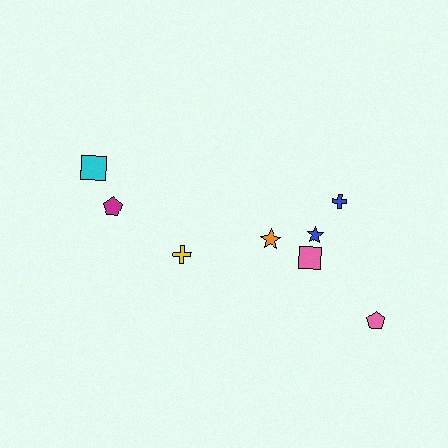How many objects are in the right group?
There are 5 objects.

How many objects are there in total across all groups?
There are 8 objects.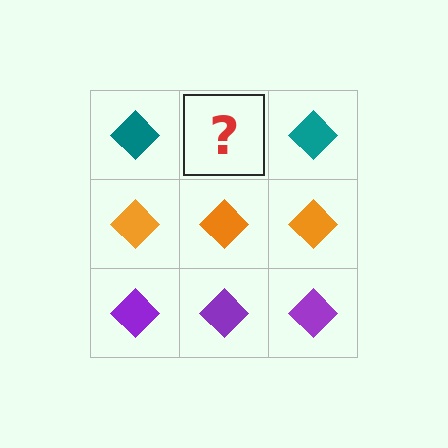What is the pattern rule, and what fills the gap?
The rule is that each row has a consistent color. The gap should be filled with a teal diamond.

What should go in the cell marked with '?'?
The missing cell should contain a teal diamond.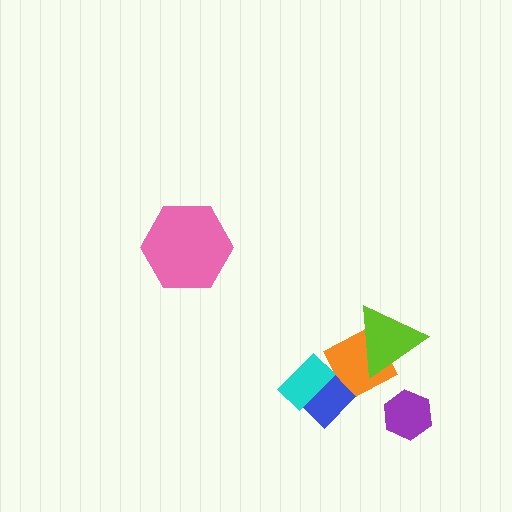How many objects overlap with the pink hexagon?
0 objects overlap with the pink hexagon.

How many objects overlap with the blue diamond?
2 objects overlap with the blue diamond.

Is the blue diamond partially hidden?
Yes, it is partially covered by another shape.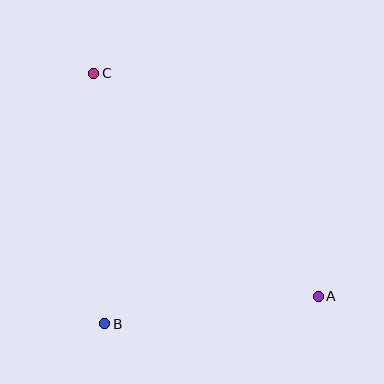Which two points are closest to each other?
Points A and B are closest to each other.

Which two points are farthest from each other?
Points A and C are farthest from each other.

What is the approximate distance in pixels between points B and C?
The distance between B and C is approximately 250 pixels.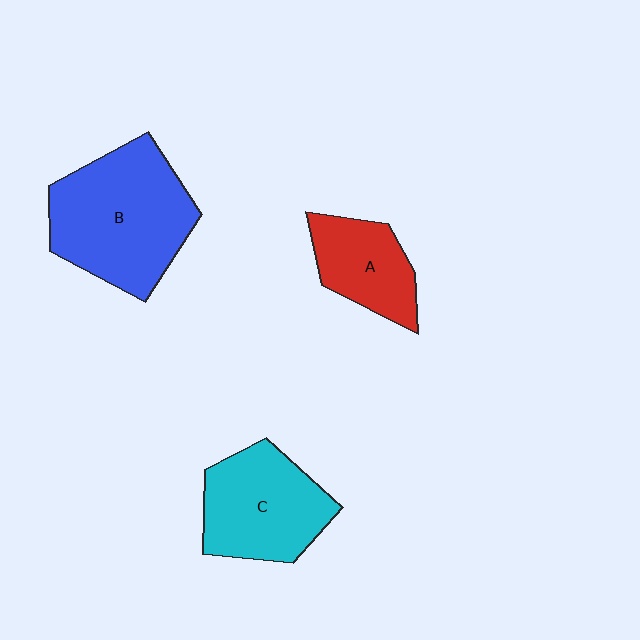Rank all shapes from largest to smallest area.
From largest to smallest: B (blue), C (cyan), A (red).